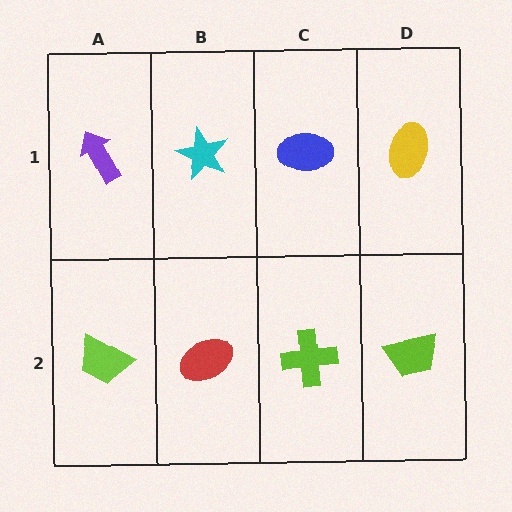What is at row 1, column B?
A cyan star.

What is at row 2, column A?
A lime trapezoid.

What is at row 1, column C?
A blue ellipse.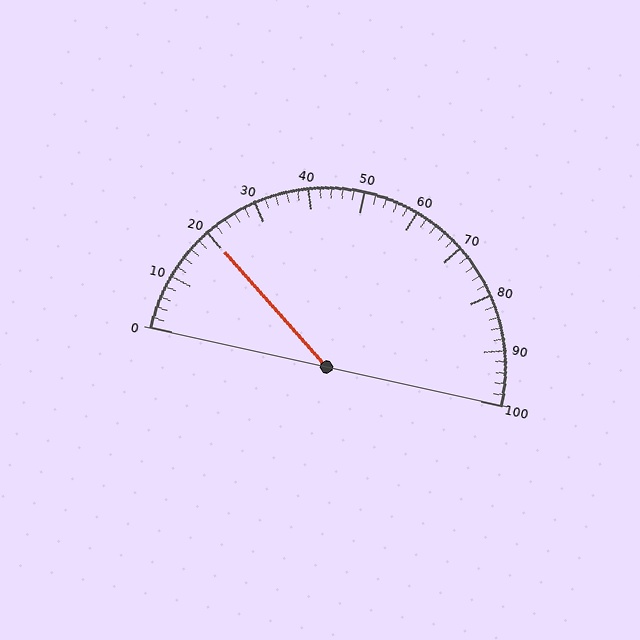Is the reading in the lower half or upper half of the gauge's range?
The reading is in the lower half of the range (0 to 100).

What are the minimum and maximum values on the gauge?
The gauge ranges from 0 to 100.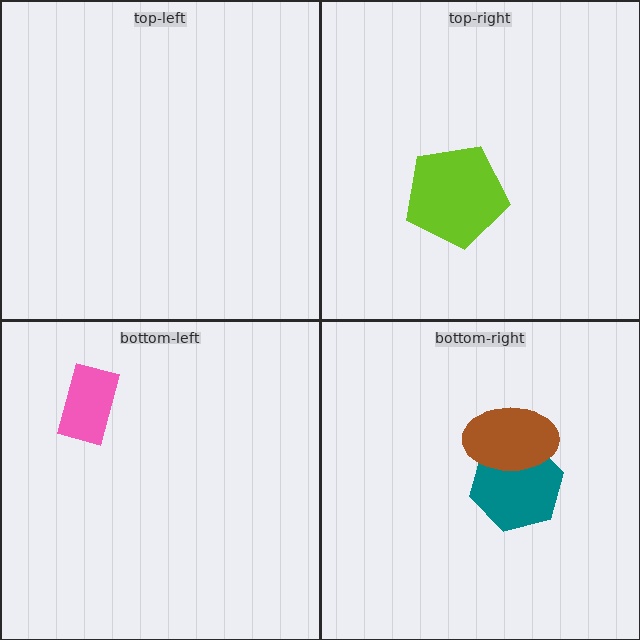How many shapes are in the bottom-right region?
2.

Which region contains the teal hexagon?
The bottom-right region.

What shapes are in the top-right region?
The lime pentagon.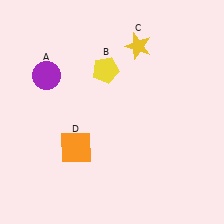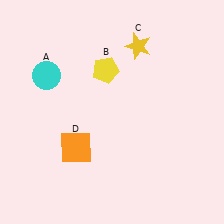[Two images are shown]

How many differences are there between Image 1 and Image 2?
There is 1 difference between the two images.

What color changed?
The circle (A) changed from purple in Image 1 to cyan in Image 2.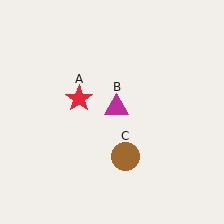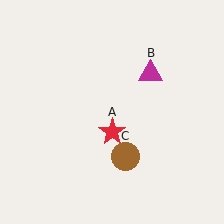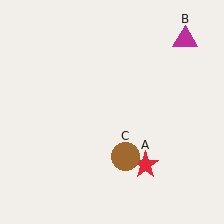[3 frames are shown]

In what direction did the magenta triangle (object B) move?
The magenta triangle (object B) moved up and to the right.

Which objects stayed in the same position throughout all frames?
Brown circle (object C) remained stationary.